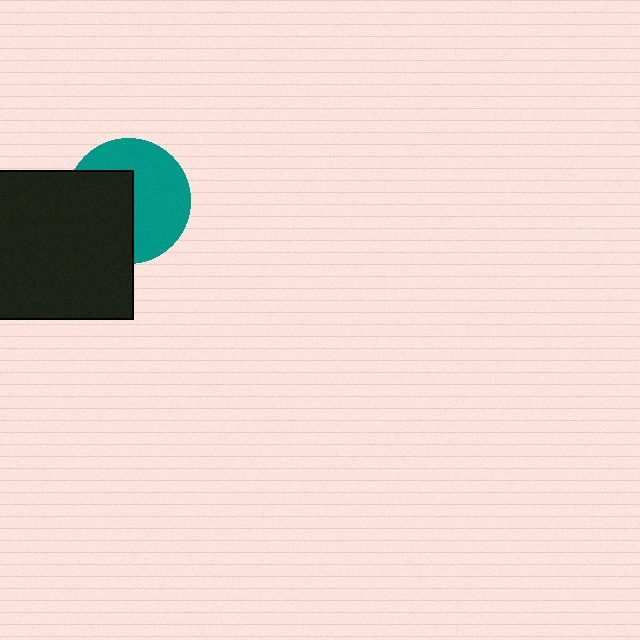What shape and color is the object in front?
The object in front is a black square.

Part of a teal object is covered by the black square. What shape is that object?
It is a circle.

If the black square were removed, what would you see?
You would see the complete teal circle.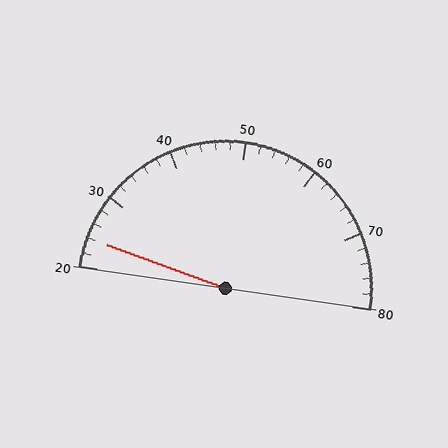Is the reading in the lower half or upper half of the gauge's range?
The reading is in the lower half of the range (20 to 80).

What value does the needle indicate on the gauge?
The needle indicates approximately 24.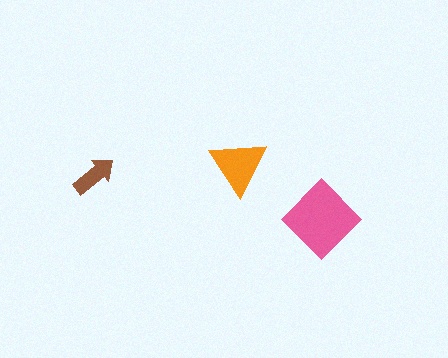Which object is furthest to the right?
The pink diamond is rightmost.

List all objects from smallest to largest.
The brown arrow, the orange triangle, the pink diamond.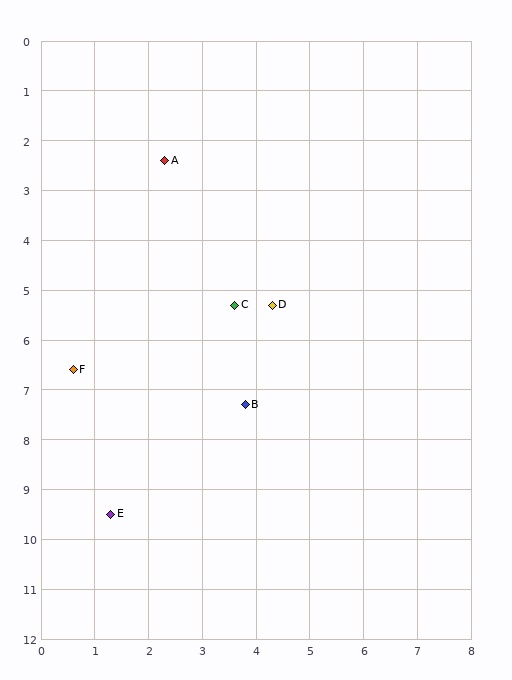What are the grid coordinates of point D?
Point D is at approximately (4.3, 5.3).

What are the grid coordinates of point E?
Point E is at approximately (1.3, 9.5).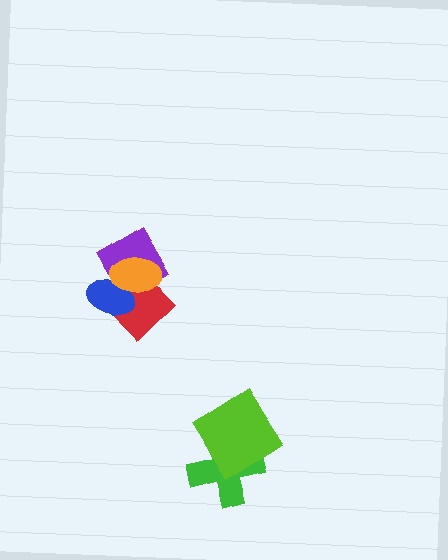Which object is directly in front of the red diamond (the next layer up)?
The blue ellipse is directly in front of the red diamond.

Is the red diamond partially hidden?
Yes, it is partially covered by another shape.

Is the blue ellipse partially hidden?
Yes, it is partially covered by another shape.